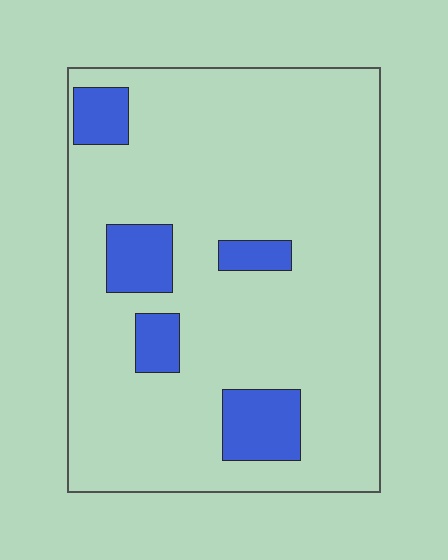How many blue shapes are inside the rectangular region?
5.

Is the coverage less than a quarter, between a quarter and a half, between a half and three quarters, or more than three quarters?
Less than a quarter.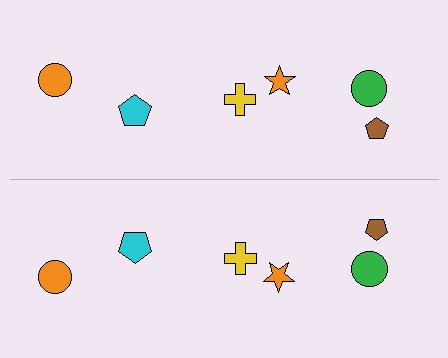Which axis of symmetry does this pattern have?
The pattern has a horizontal axis of symmetry running through the center of the image.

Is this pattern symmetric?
Yes, this pattern has bilateral (reflection) symmetry.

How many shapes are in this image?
There are 12 shapes in this image.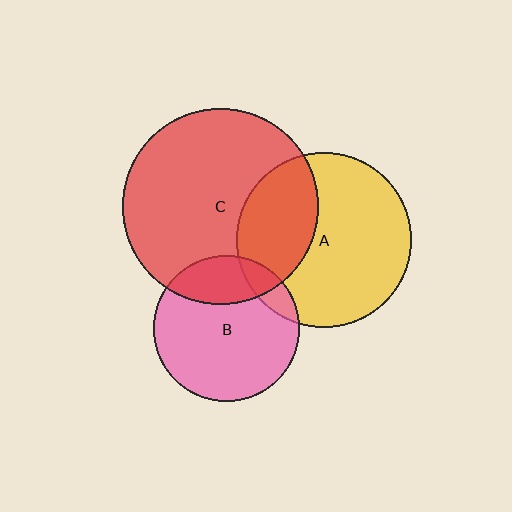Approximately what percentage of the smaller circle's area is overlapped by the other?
Approximately 25%.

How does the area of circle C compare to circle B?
Approximately 1.8 times.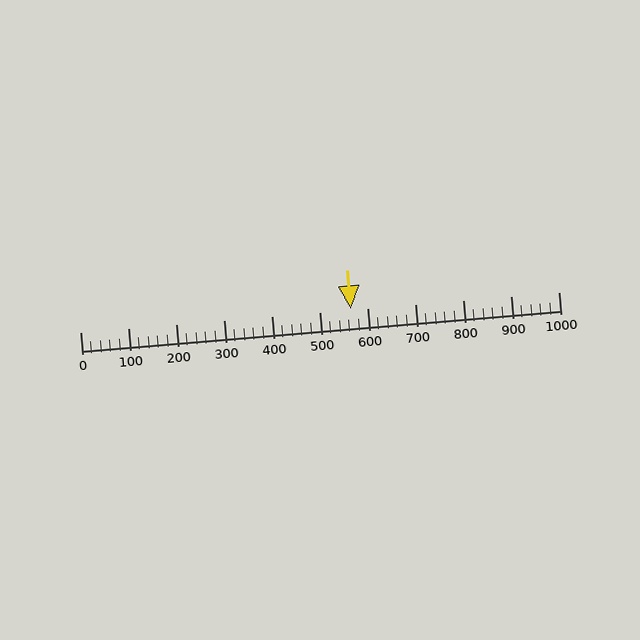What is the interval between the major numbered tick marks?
The major tick marks are spaced 100 units apart.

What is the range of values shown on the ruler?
The ruler shows values from 0 to 1000.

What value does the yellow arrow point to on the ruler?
The yellow arrow points to approximately 565.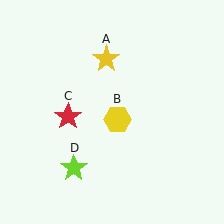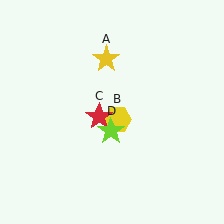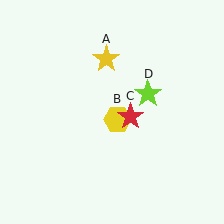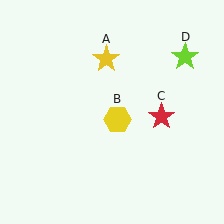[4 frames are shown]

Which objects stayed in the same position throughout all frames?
Yellow star (object A) and yellow hexagon (object B) remained stationary.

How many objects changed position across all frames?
2 objects changed position: red star (object C), lime star (object D).